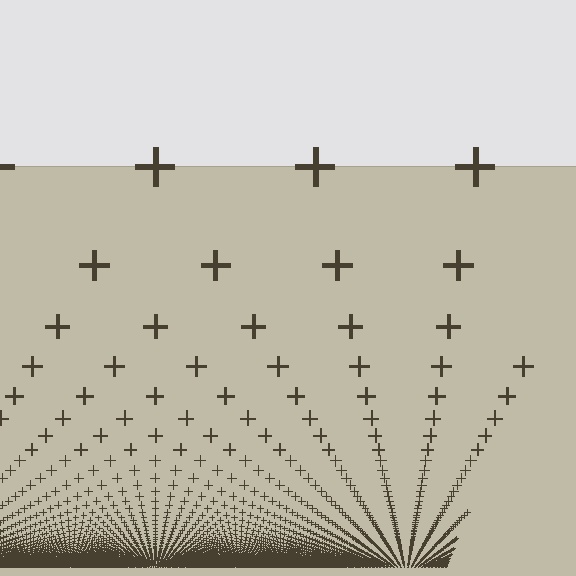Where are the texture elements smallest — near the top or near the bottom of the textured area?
Near the bottom.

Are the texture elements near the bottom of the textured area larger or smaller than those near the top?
Smaller. The gradient is inverted — elements near the bottom are smaller and denser.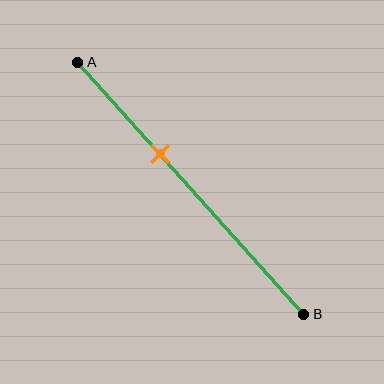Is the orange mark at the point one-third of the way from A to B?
No, the mark is at about 35% from A, not at the 33% one-third point.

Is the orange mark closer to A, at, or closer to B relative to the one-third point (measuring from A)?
The orange mark is closer to point B than the one-third point of segment AB.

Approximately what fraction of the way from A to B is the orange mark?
The orange mark is approximately 35% of the way from A to B.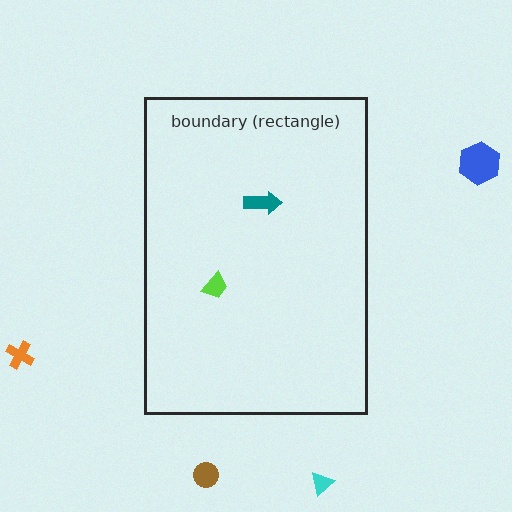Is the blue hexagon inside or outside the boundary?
Outside.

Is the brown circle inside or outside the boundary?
Outside.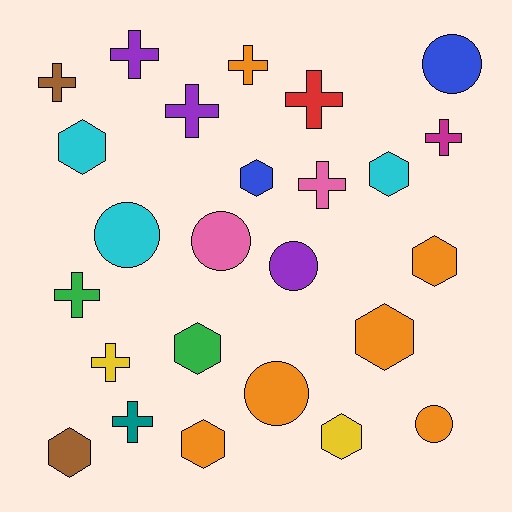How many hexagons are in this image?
There are 9 hexagons.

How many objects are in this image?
There are 25 objects.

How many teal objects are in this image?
There is 1 teal object.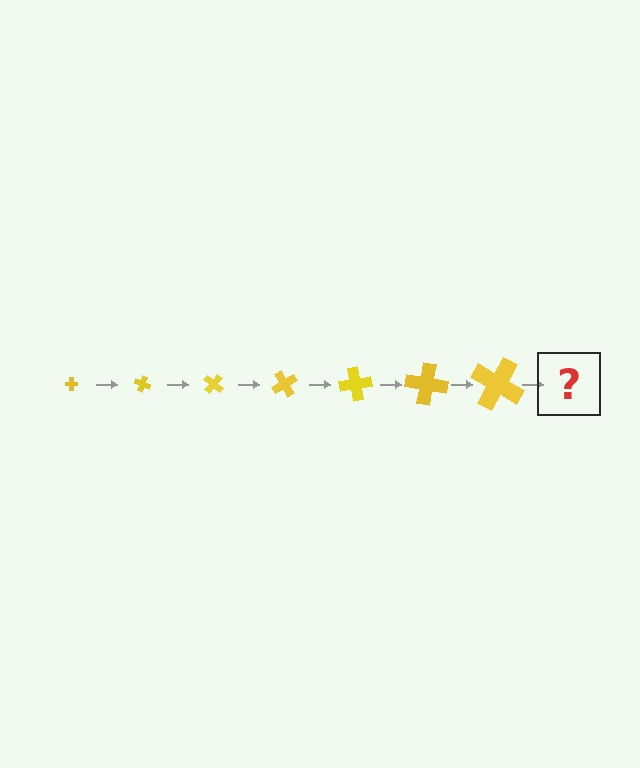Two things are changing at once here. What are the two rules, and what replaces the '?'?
The two rules are that the cross grows larger each step and it rotates 20 degrees each step. The '?' should be a cross, larger than the previous one and rotated 140 degrees from the start.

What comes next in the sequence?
The next element should be a cross, larger than the previous one and rotated 140 degrees from the start.